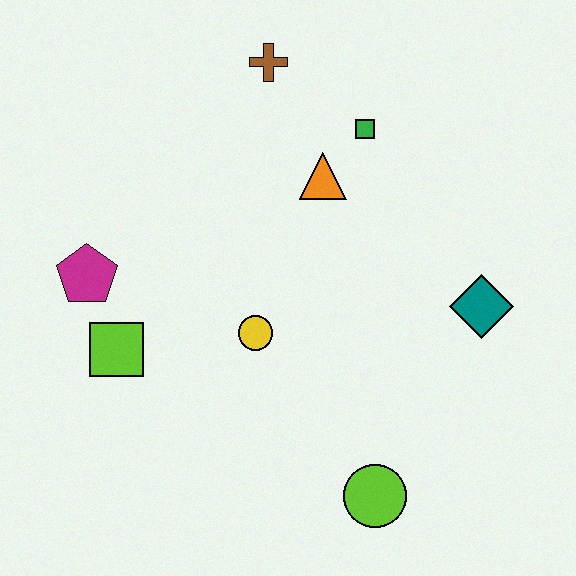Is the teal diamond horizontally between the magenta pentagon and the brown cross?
No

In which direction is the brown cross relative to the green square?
The brown cross is to the left of the green square.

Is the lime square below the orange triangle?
Yes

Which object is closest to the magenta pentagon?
The lime square is closest to the magenta pentagon.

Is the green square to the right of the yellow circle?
Yes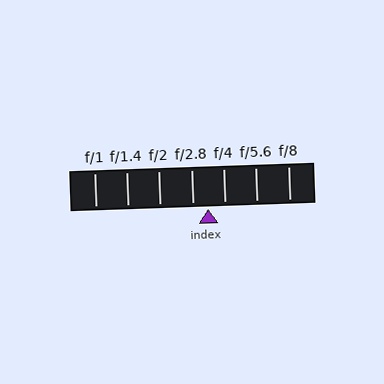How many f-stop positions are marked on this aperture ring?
There are 7 f-stop positions marked.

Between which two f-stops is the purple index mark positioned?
The index mark is between f/2.8 and f/4.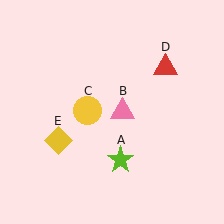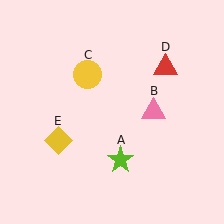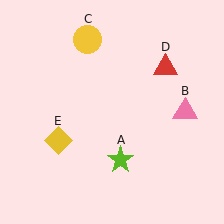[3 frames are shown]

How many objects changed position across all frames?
2 objects changed position: pink triangle (object B), yellow circle (object C).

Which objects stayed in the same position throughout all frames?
Lime star (object A) and red triangle (object D) and yellow diamond (object E) remained stationary.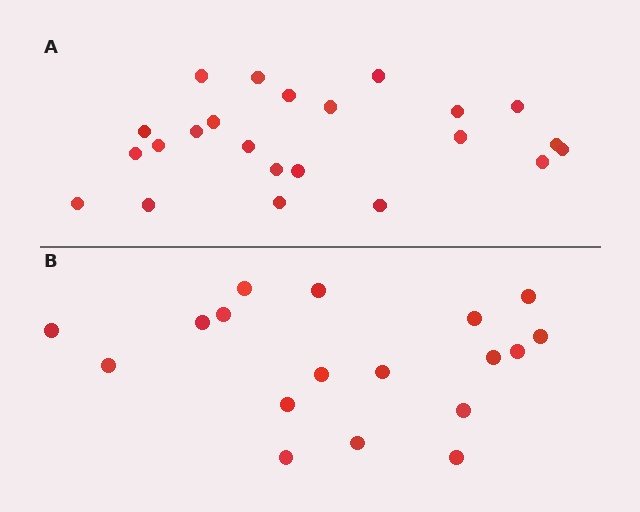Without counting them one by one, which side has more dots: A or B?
Region A (the top region) has more dots.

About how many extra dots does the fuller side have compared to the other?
Region A has about 5 more dots than region B.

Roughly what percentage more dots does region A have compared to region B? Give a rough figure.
About 30% more.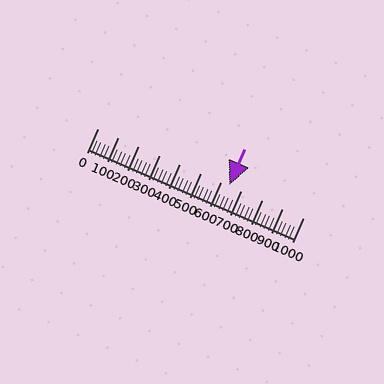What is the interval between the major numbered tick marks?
The major tick marks are spaced 100 units apart.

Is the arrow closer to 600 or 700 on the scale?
The arrow is closer to 600.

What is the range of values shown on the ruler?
The ruler shows values from 0 to 1000.